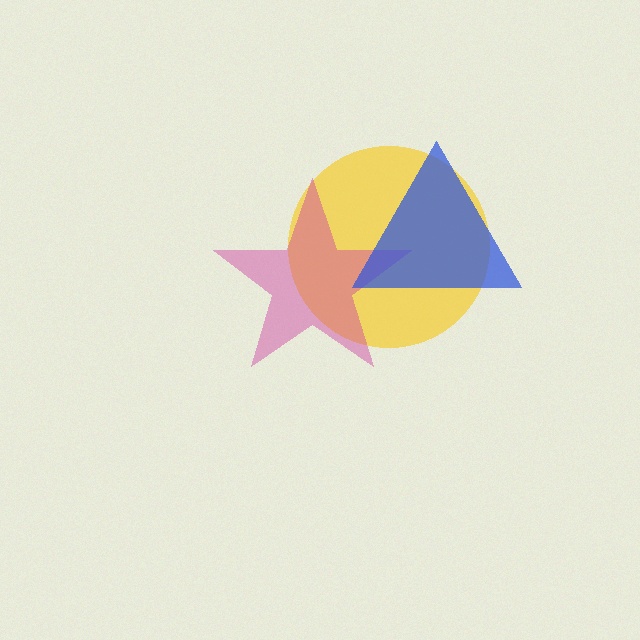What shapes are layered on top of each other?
The layered shapes are: a yellow circle, a magenta star, a blue triangle.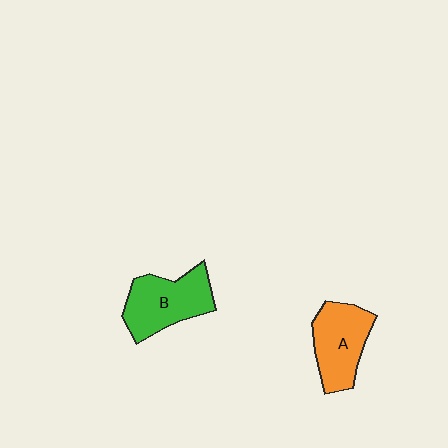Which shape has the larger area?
Shape B (green).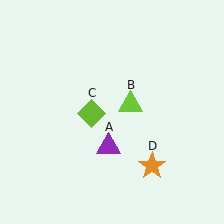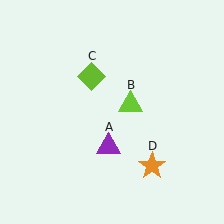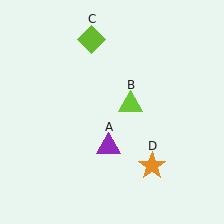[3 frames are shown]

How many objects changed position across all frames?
1 object changed position: lime diamond (object C).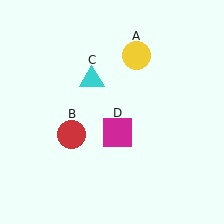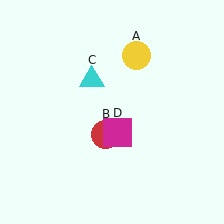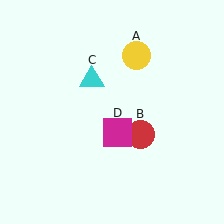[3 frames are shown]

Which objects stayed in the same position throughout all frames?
Yellow circle (object A) and cyan triangle (object C) and magenta square (object D) remained stationary.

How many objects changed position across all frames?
1 object changed position: red circle (object B).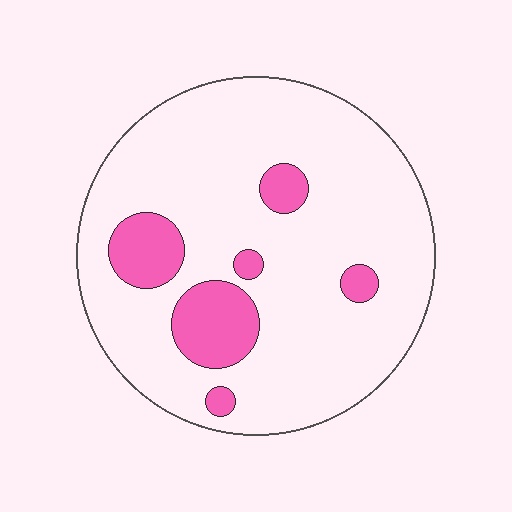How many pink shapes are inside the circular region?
6.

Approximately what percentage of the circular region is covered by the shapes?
Approximately 15%.